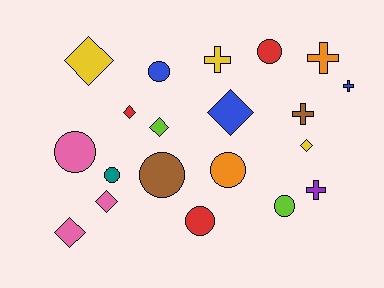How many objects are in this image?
There are 20 objects.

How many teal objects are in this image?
There is 1 teal object.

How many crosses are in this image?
There are 5 crosses.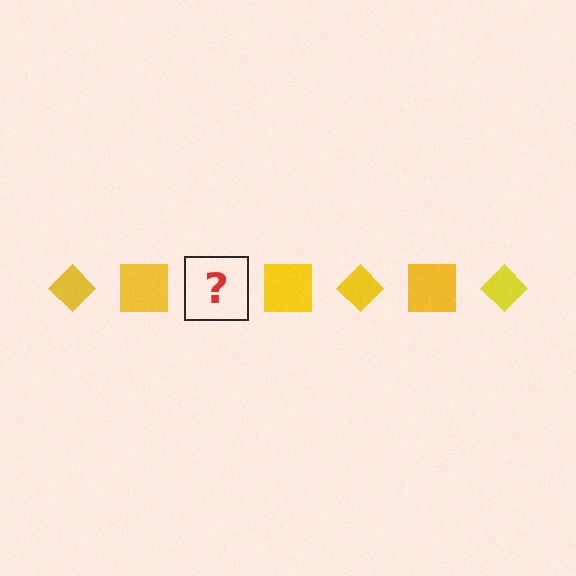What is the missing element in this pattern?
The missing element is a yellow diamond.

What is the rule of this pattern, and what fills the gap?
The rule is that the pattern cycles through diamond, square shapes in yellow. The gap should be filled with a yellow diamond.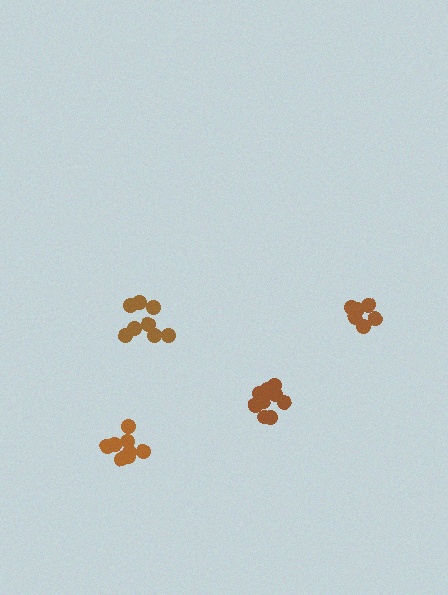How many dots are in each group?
Group 1: 9 dots, Group 2: 6 dots, Group 3: 8 dots, Group 4: 8 dots (31 total).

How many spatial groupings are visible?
There are 4 spatial groupings.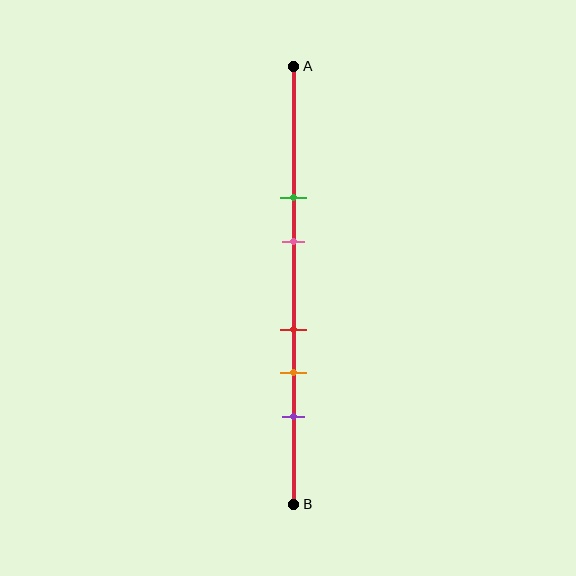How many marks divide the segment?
There are 5 marks dividing the segment.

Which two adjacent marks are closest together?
The red and orange marks are the closest adjacent pair.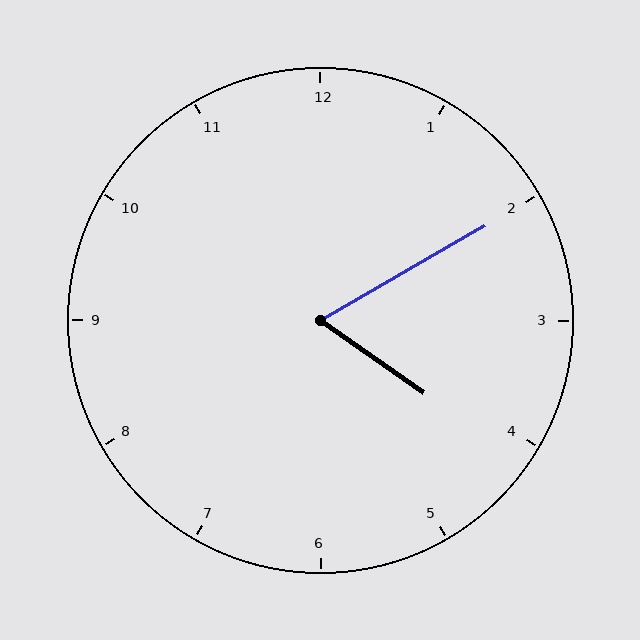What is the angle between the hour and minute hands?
Approximately 65 degrees.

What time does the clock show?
4:10.